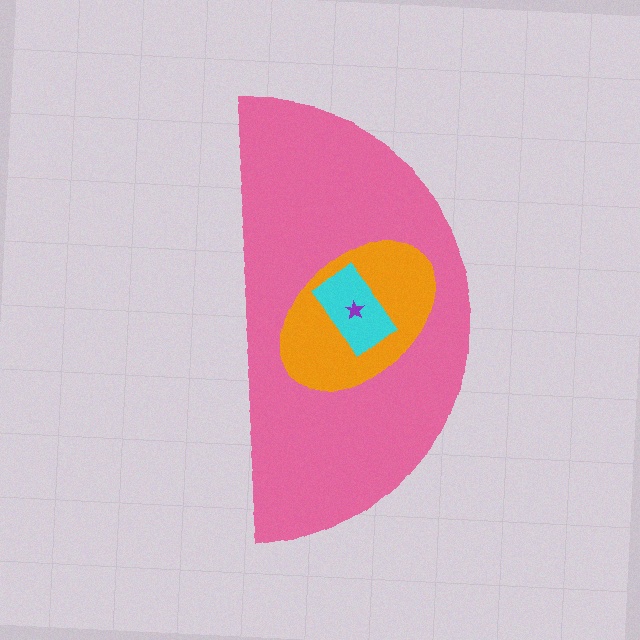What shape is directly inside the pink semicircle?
The orange ellipse.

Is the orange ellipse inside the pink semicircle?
Yes.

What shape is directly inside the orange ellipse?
The cyan rectangle.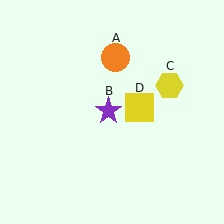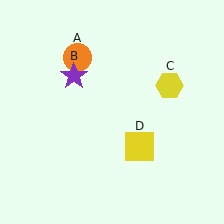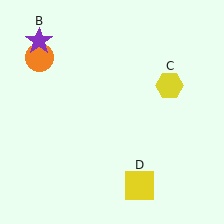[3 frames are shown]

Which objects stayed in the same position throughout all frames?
Yellow hexagon (object C) remained stationary.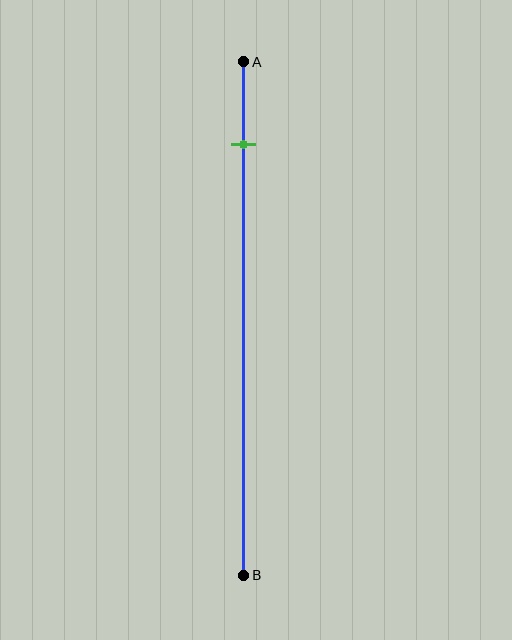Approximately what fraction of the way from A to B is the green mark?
The green mark is approximately 15% of the way from A to B.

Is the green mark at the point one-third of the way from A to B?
No, the mark is at about 15% from A, not at the 33% one-third point.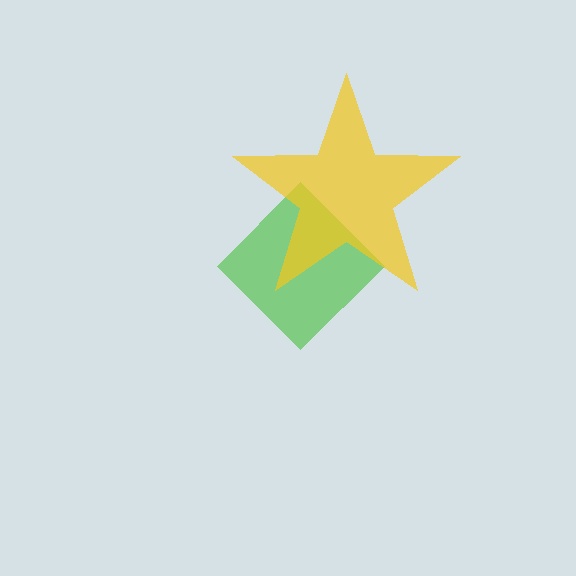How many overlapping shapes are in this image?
There are 2 overlapping shapes in the image.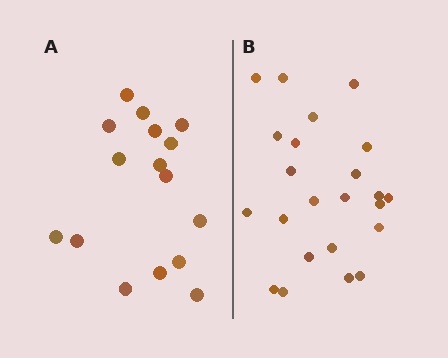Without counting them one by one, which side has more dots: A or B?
Region B (the right region) has more dots.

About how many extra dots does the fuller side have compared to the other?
Region B has roughly 8 or so more dots than region A.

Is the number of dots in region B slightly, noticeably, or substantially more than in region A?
Region B has noticeably more, but not dramatically so. The ratio is roughly 1.4 to 1.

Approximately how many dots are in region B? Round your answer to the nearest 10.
About 20 dots. (The exact count is 23, which rounds to 20.)